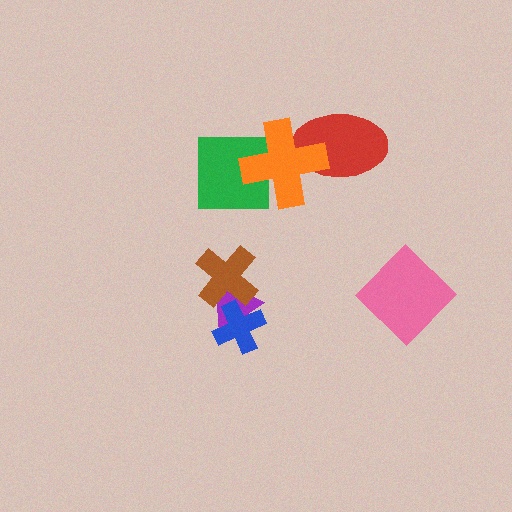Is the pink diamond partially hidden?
No, no other shape covers it.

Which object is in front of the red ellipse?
The orange cross is in front of the red ellipse.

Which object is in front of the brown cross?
The blue cross is in front of the brown cross.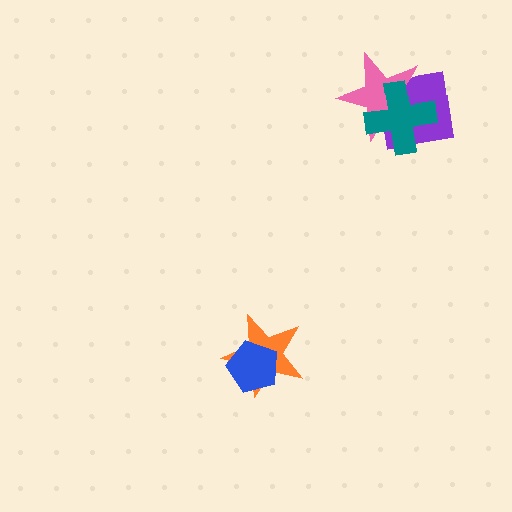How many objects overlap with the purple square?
2 objects overlap with the purple square.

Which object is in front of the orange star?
The blue pentagon is in front of the orange star.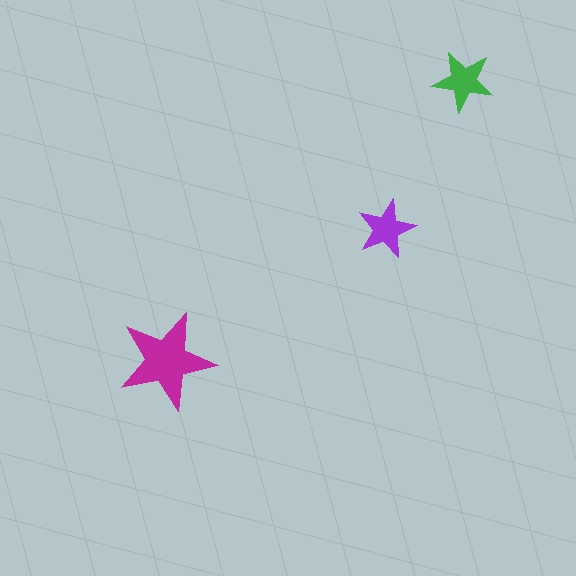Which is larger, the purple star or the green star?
The green one.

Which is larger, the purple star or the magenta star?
The magenta one.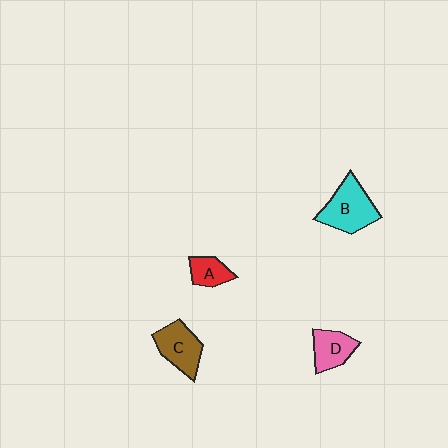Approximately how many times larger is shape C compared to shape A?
Approximately 1.7 times.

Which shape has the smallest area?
Shape A (red).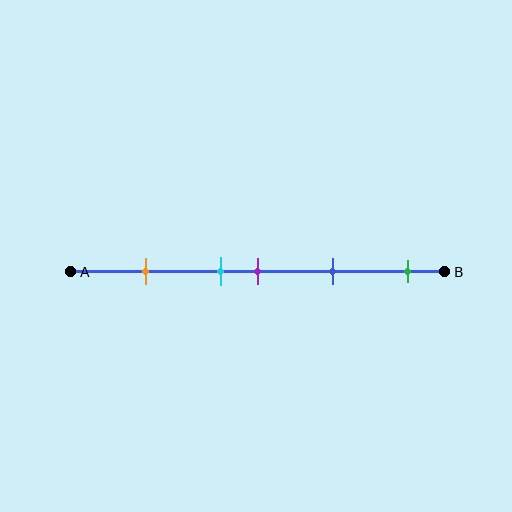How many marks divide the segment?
There are 5 marks dividing the segment.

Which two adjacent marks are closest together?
The cyan and purple marks are the closest adjacent pair.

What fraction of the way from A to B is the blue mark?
The blue mark is approximately 70% (0.7) of the way from A to B.